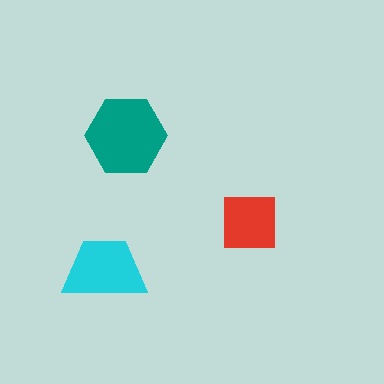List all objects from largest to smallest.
The teal hexagon, the cyan trapezoid, the red square.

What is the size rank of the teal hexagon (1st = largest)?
1st.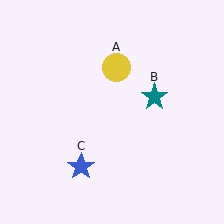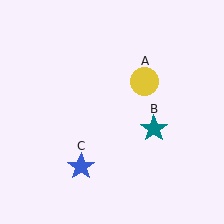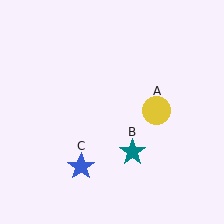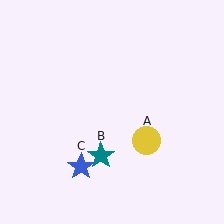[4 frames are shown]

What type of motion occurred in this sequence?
The yellow circle (object A), teal star (object B) rotated clockwise around the center of the scene.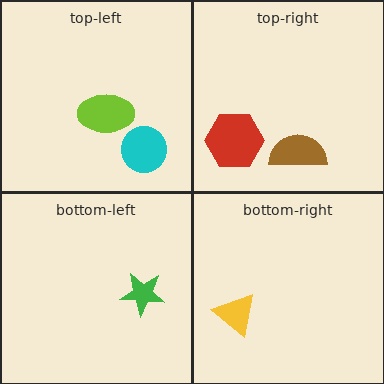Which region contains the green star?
The bottom-left region.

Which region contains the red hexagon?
The top-right region.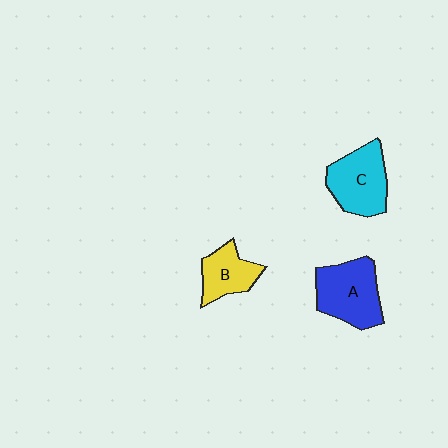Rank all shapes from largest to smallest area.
From largest to smallest: A (blue), C (cyan), B (yellow).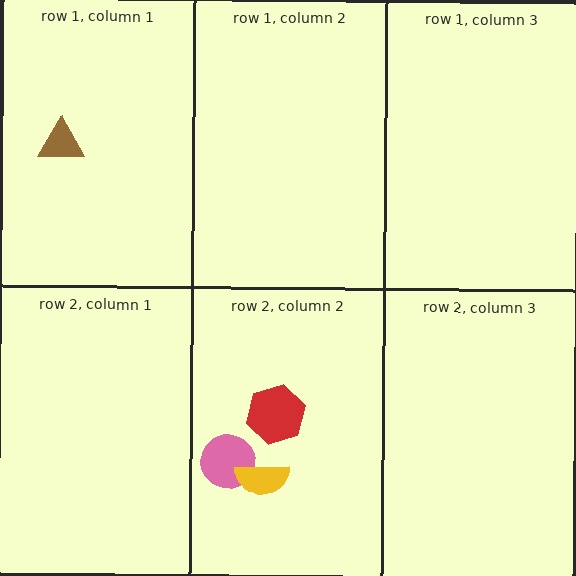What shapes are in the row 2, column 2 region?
The red hexagon, the pink circle, the yellow semicircle.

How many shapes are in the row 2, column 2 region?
3.